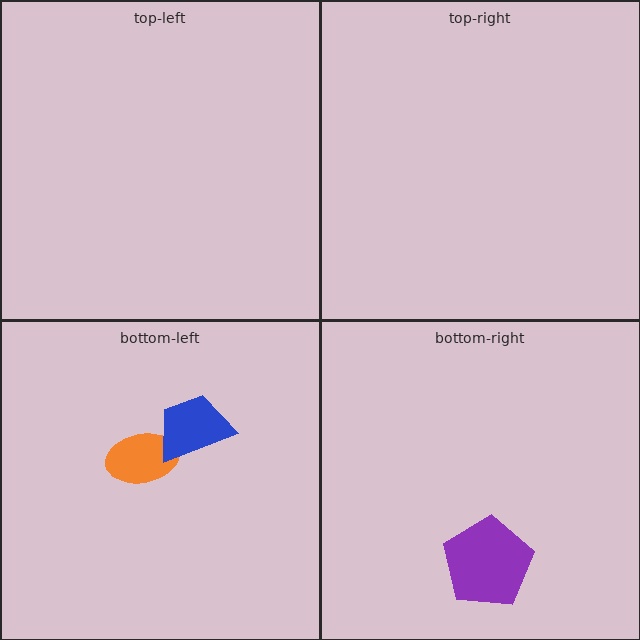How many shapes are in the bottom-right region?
1.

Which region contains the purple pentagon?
The bottom-right region.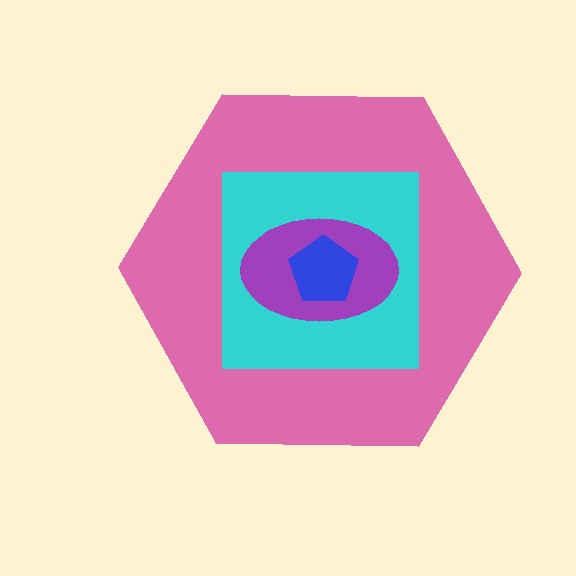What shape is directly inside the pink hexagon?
The cyan square.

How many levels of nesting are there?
4.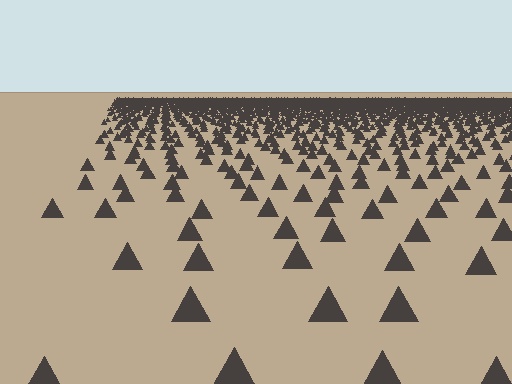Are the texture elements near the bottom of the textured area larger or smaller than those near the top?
Larger. Near the bottom, elements are closer to the viewer and appear at a bigger on-screen size.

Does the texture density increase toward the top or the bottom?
Density increases toward the top.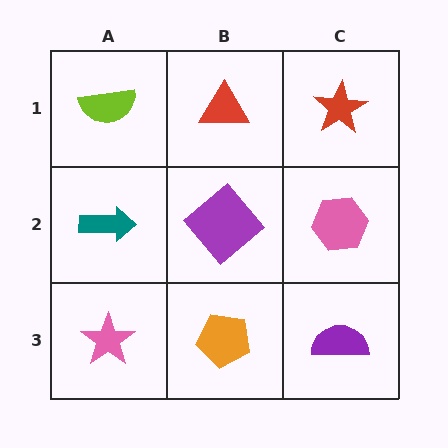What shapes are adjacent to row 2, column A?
A lime semicircle (row 1, column A), a pink star (row 3, column A), a purple diamond (row 2, column B).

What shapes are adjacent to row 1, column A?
A teal arrow (row 2, column A), a red triangle (row 1, column B).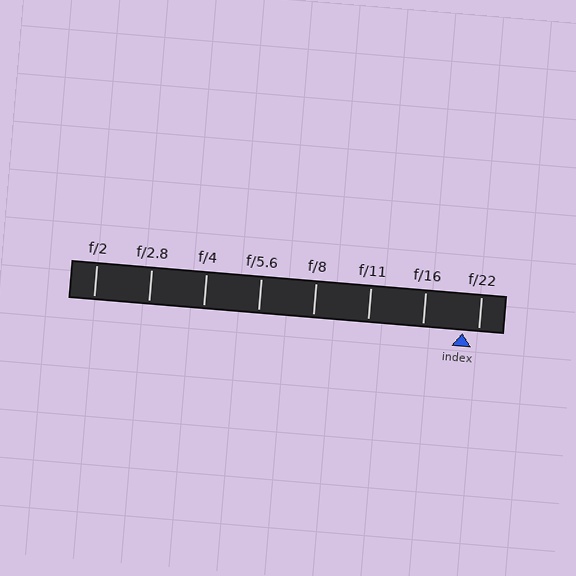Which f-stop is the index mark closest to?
The index mark is closest to f/22.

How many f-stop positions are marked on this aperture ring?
There are 8 f-stop positions marked.